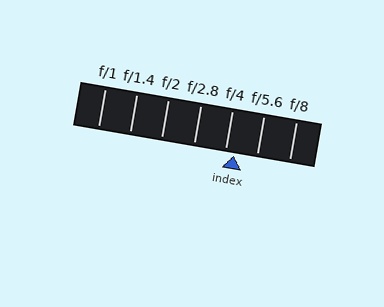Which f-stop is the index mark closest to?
The index mark is closest to f/4.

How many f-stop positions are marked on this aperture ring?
There are 7 f-stop positions marked.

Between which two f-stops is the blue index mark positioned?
The index mark is between f/4 and f/5.6.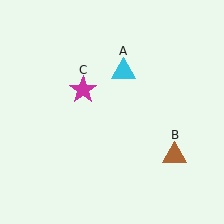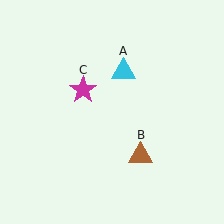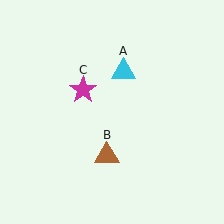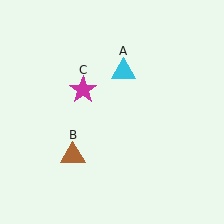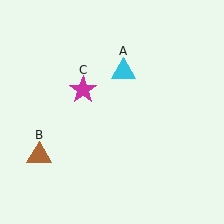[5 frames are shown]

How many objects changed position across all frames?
1 object changed position: brown triangle (object B).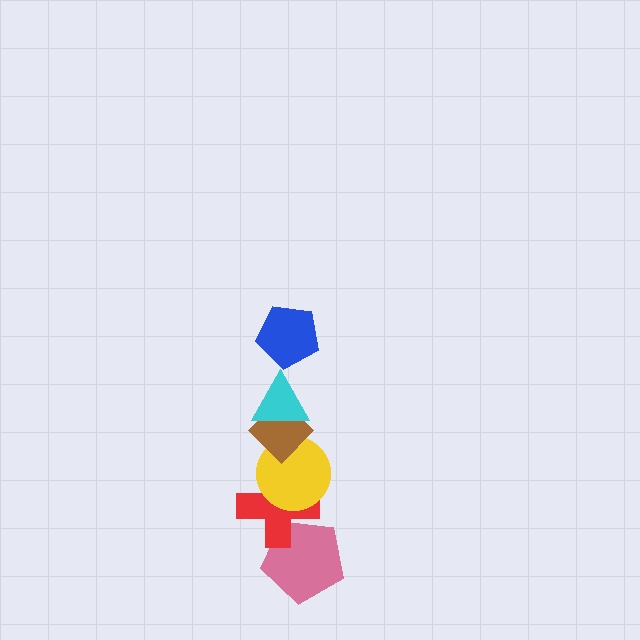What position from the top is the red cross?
The red cross is 5th from the top.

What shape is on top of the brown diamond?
The cyan triangle is on top of the brown diamond.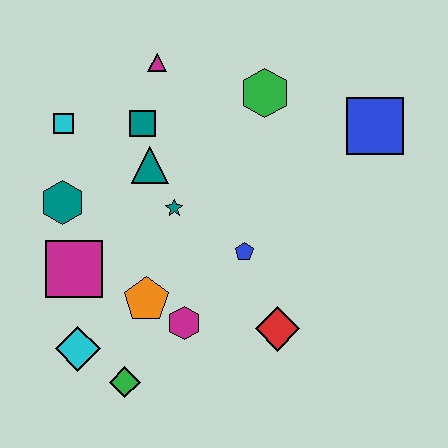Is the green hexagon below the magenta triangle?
Yes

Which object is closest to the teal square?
The teal triangle is closest to the teal square.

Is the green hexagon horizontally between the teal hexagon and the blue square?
Yes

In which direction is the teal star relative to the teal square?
The teal star is below the teal square.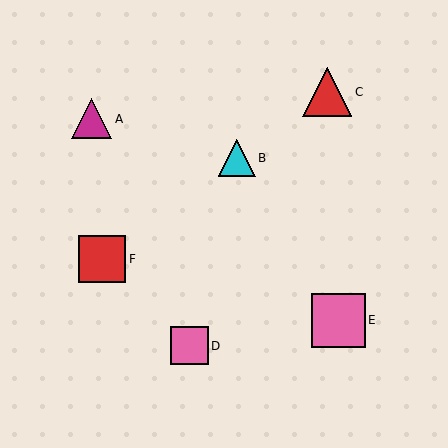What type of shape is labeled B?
Shape B is a cyan triangle.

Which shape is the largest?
The pink square (labeled E) is the largest.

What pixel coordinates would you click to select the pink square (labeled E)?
Click at (338, 320) to select the pink square E.